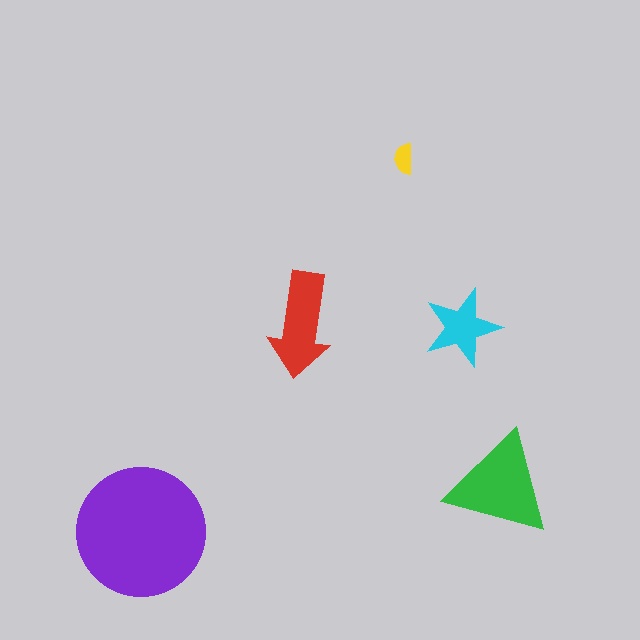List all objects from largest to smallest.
The purple circle, the green triangle, the red arrow, the cyan star, the yellow semicircle.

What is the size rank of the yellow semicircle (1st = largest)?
5th.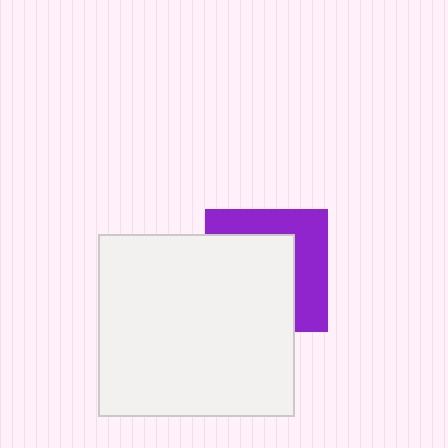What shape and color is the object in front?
The object in front is a white rectangle.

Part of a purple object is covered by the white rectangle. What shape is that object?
It is a square.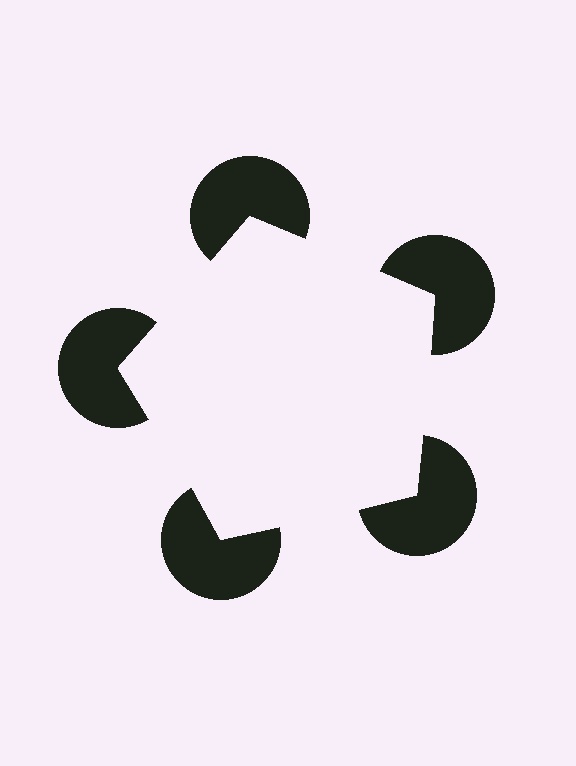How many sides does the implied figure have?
5 sides.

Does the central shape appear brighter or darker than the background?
It typically appears slightly brighter than the background, even though no actual brightness change is drawn.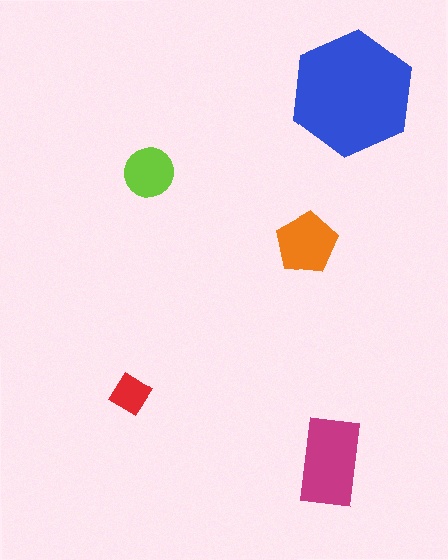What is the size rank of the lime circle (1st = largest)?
4th.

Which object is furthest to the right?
The blue hexagon is rightmost.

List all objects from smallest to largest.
The red diamond, the lime circle, the orange pentagon, the magenta rectangle, the blue hexagon.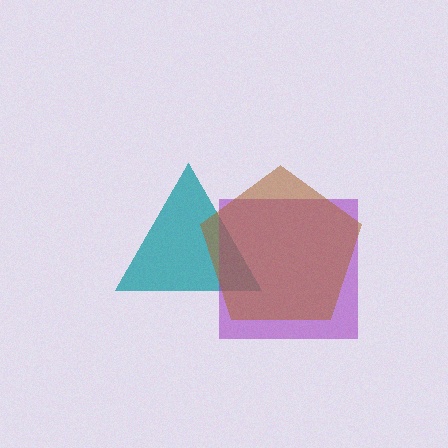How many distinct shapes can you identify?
There are 3 distinct shapes: a teal triangle, a purple square, a brown pentagon.